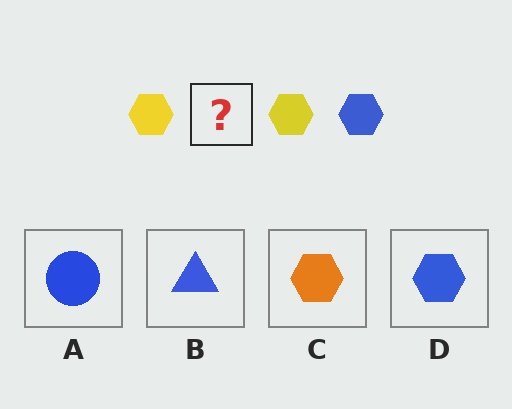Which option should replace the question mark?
Option D.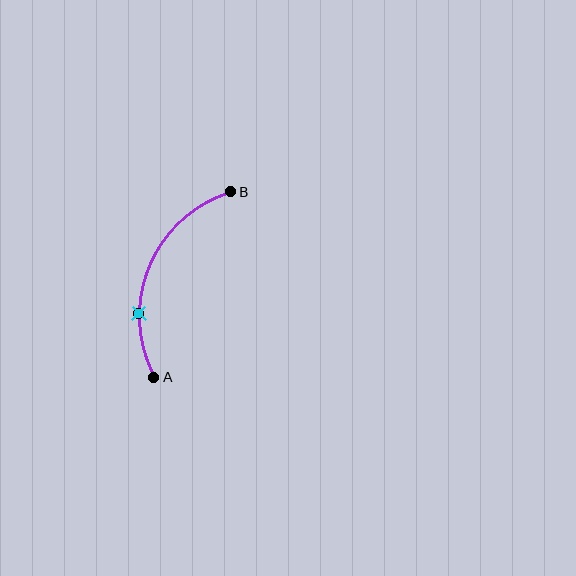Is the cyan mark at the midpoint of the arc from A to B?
No. The cyan mark lies on the arc but is closer to endpoint A. The arc midpoint would be at the point on the curve equidistant along the arc from both A and B.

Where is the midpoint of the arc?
The arc midpoint is the point on the curve farthest from the straight line joining A and B. It sits to the left of that line.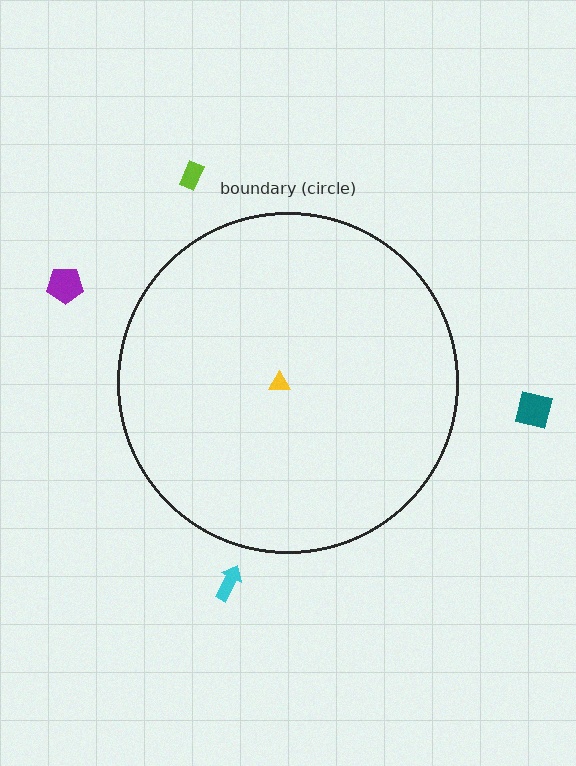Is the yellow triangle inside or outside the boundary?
Inside.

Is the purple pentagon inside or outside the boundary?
Outside.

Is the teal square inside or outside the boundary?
Outside.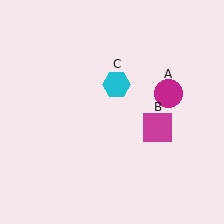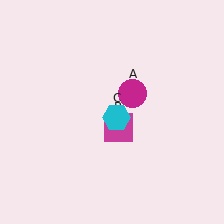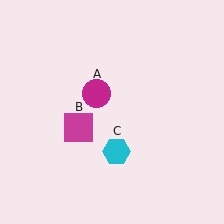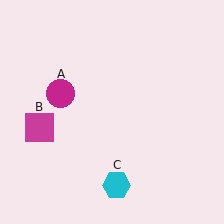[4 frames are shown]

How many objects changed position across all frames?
3 objects changed position: magenta circle (object A), magenta square (object B), cyan hexagon (object C).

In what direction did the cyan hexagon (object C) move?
The cyan hexagon (object C) moved down.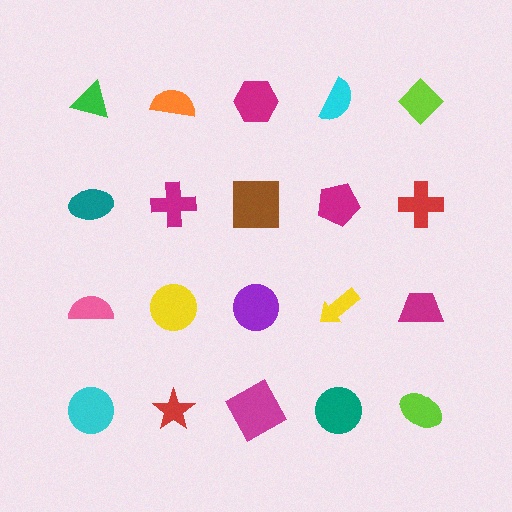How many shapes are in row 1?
5 shapes.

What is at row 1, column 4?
A cyan semicircle.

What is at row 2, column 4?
A magenta pentagon.